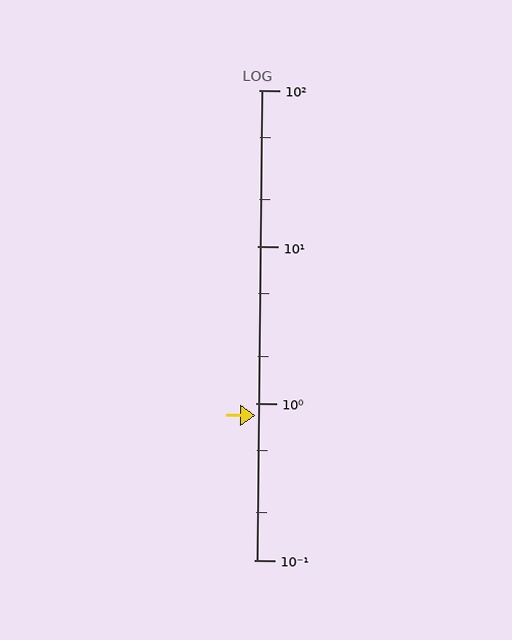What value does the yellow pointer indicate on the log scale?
The pointer indicates approximately 0.84.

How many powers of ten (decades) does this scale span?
The scale spans 3 decades, from 0.1 to 100.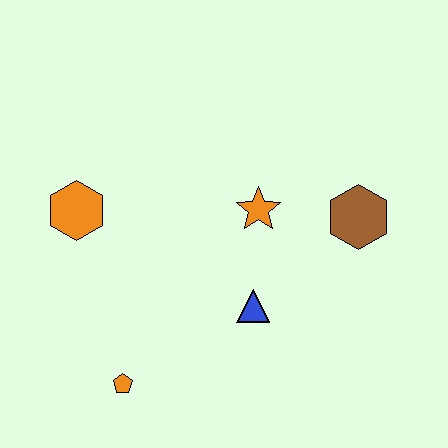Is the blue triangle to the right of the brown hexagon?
No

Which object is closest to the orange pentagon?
The blue triangle is closest to the orange pentagon.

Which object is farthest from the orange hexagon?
The brown hexagon is farthest from the orange hexagon.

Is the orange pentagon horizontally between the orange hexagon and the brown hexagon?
Yes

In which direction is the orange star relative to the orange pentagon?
The orange star is above the orange pentagon.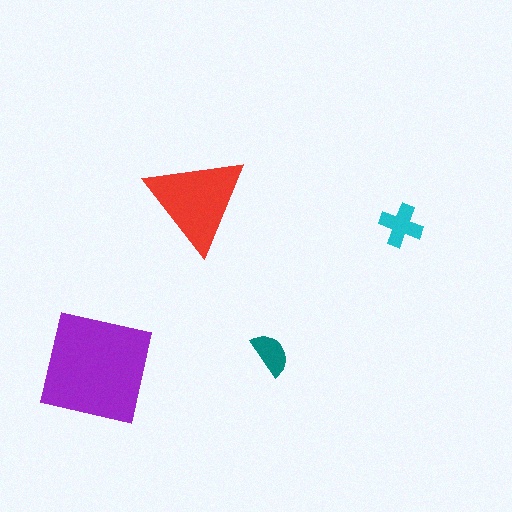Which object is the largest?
The purple square.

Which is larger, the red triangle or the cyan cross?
The red triangle.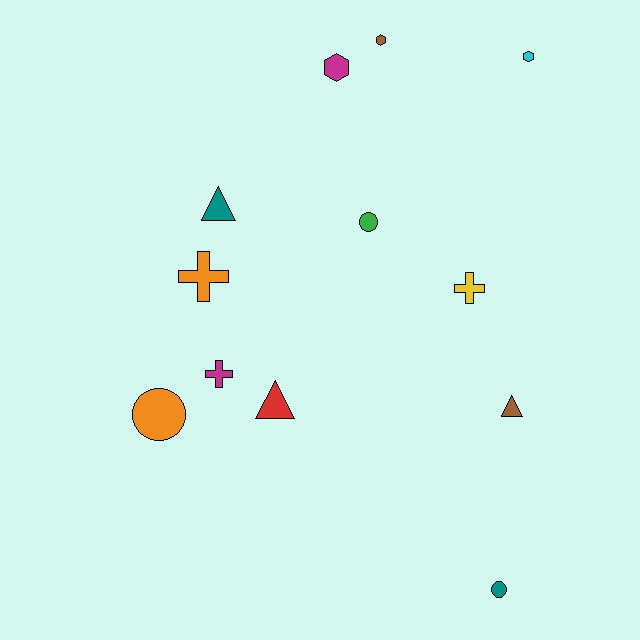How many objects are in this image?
There are 12 objects.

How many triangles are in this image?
There are 3 triangles.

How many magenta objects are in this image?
There are 2 magenta objects.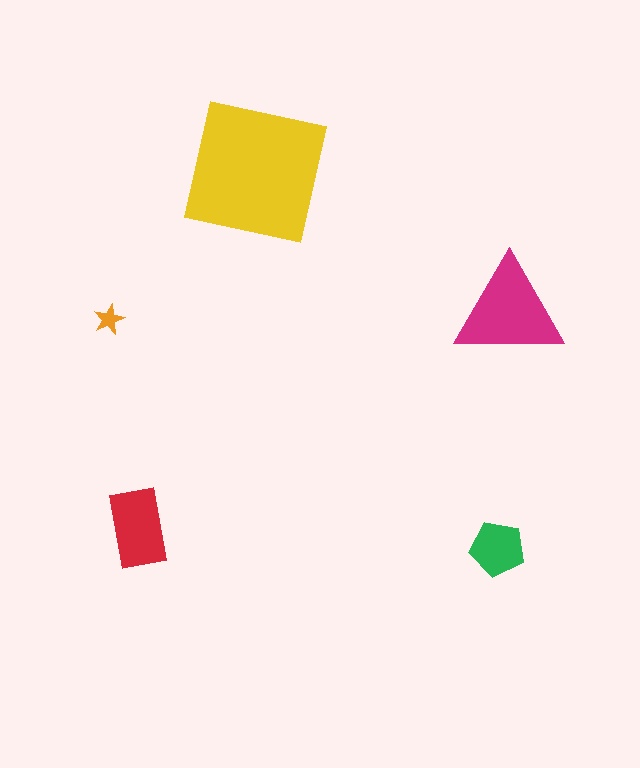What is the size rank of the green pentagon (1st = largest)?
4th.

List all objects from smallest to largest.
The orange star, the green pentagon, the red rectangle, the magenta triangle, the yellow square.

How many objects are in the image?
There are 5 objects in the image.